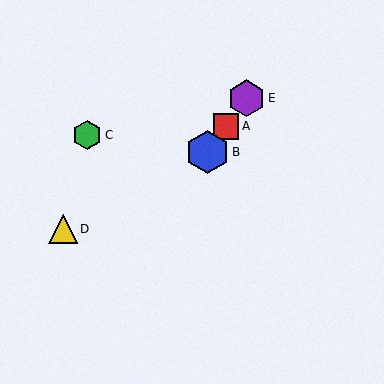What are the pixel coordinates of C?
Object C is at (87, 135).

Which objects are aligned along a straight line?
Objects A, B, E are aligned along a straight line.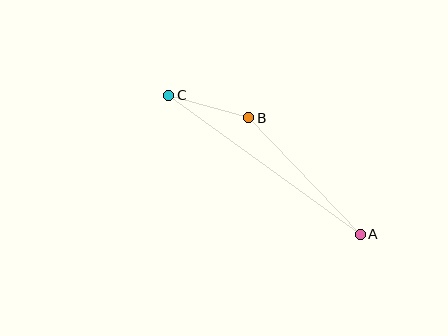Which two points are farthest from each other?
Points A and C are farthest from each other.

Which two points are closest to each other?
Points B and C are closest to each other.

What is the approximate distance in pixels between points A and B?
The distance between A and B is approximately 161 pixels.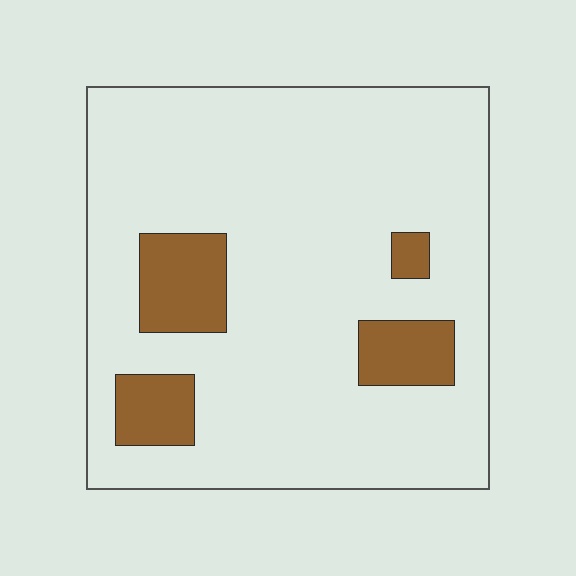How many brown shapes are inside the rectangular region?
4.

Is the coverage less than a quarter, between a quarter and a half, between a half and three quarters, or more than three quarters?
Less than a quarter.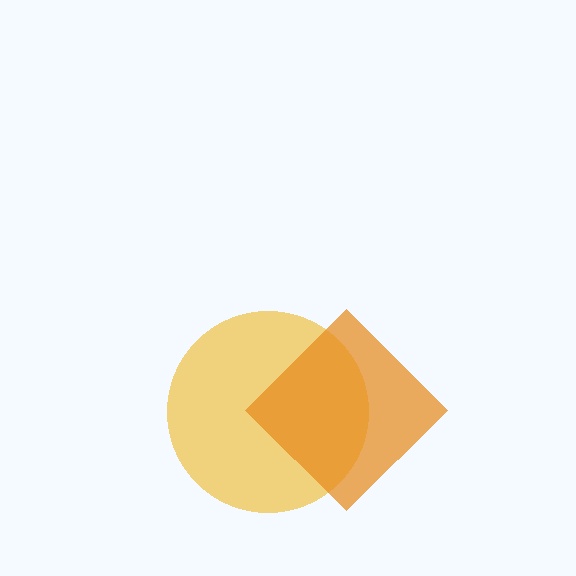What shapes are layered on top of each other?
The layered shapes are: a yellow circle, an orange diamond.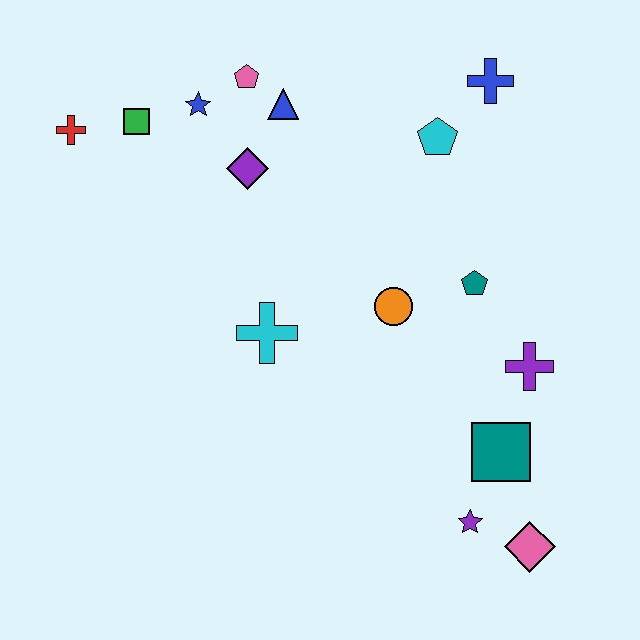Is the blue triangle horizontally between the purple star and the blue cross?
No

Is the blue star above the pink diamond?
Yes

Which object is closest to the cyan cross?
The orange circle is closest to the cyan cross.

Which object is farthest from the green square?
The pink diamond is farthest from the green square.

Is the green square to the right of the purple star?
No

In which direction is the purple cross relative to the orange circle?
The purple cross is to the right of the orange circle.